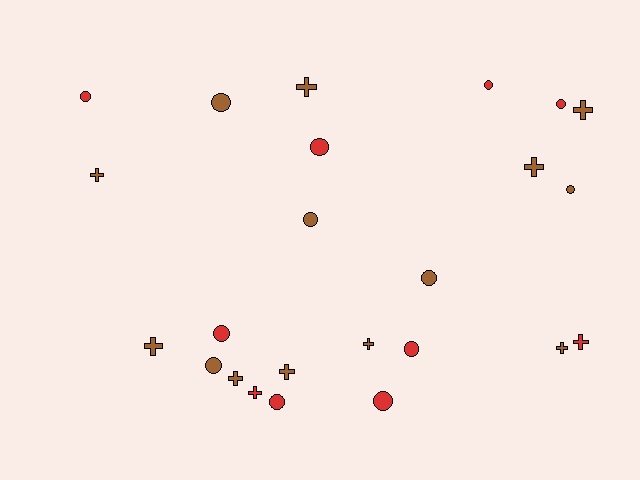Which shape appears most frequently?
Circle, with 13 objects.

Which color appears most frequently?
Brown, with 14 objects.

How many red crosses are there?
There are 2 red crosses.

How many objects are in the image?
There are 24 objects.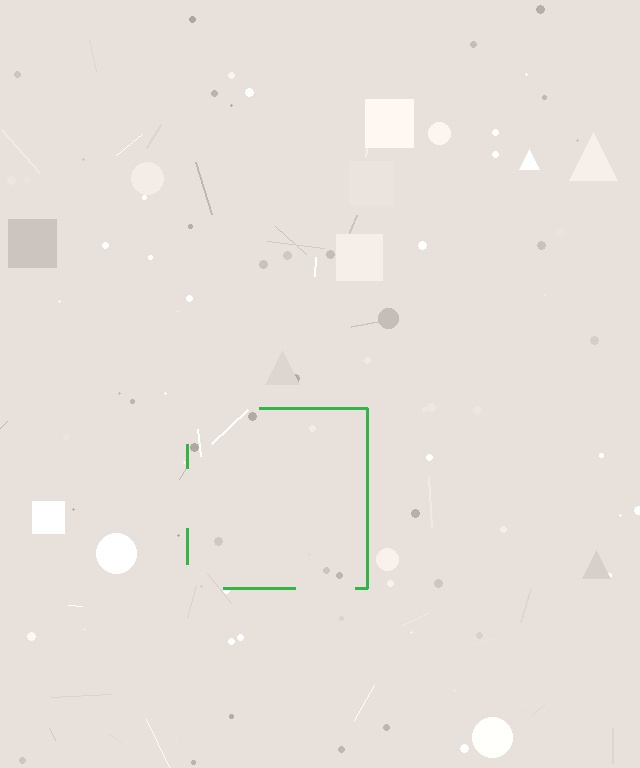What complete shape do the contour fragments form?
The contour fragments form a square.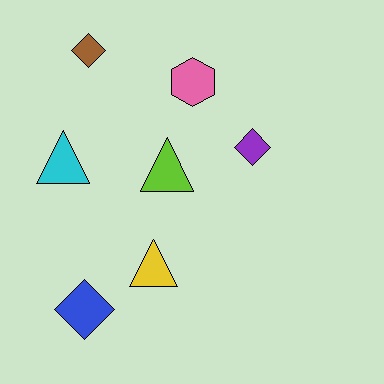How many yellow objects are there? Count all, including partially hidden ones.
There is 1 yellow object.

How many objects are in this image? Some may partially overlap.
There are 7 objects.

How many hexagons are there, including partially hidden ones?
There is 1 hexagon.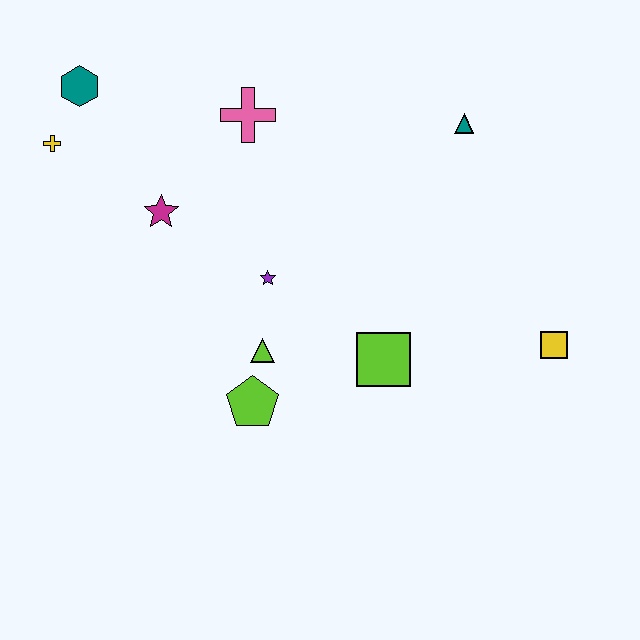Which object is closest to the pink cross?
The magenta star is closest to the pink cross.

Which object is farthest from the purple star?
The yellow square is farthest from the purple star.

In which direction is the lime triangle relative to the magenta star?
The lime triangle is below the magenta star.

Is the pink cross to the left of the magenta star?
No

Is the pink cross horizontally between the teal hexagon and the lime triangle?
Yes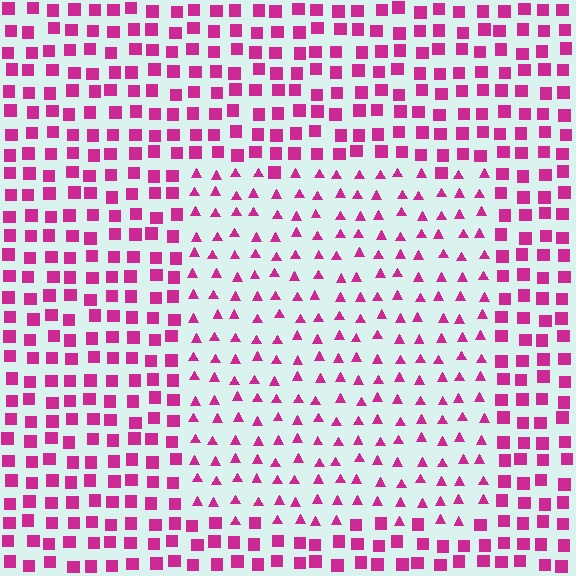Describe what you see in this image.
The image is filled with small magenta elements arranged in a uniform grid. A rectangle-shaped region contains triangles, while the surrounding area contains squares. The boundary is defined purely by the change in element shape.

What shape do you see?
I see a rectangle.